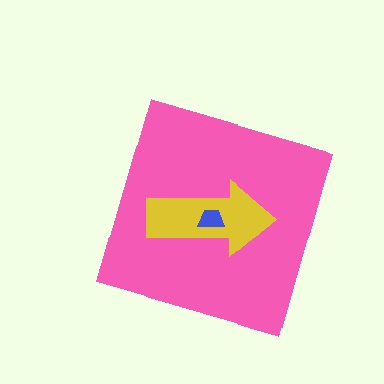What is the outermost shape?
The pink diamond.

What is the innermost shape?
The blue trapezoid.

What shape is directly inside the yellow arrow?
The blue trapezoid.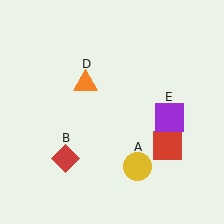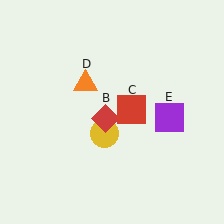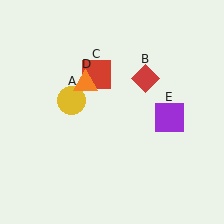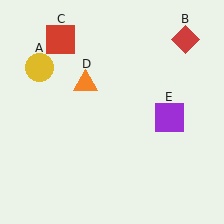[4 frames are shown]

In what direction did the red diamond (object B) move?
The red diamond (object B) moved up and to the right.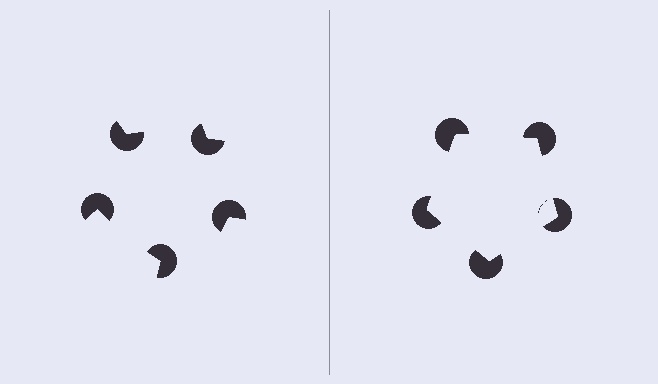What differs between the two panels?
The pac-man discs are positioned identically on both sides; only the wedge orientations differ. On the right they align to a pentagon; on the left they are misaligned.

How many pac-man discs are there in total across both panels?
10 — 5 on each side.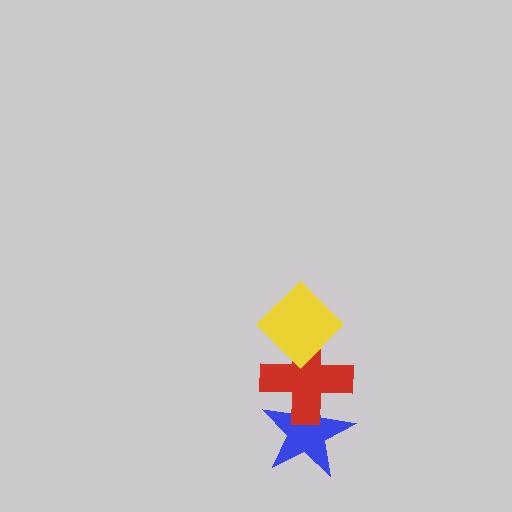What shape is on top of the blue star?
The red cross is on top of the blue star.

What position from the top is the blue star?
The blue star is 3rd from the top.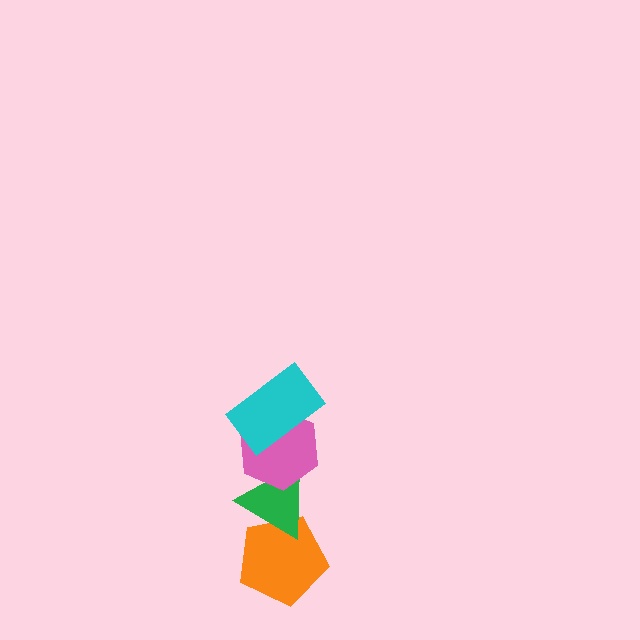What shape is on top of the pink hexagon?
The cyan rectangle is on top of the pink hexagon.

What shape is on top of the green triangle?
The pink hexagon is on top of the green triangle.